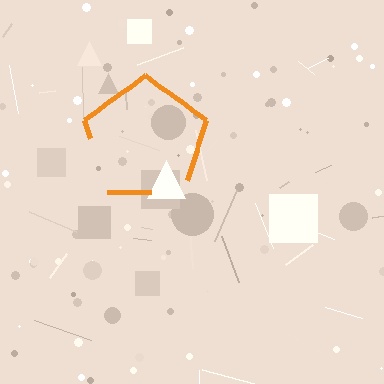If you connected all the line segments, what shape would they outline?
They would outline a pentagon.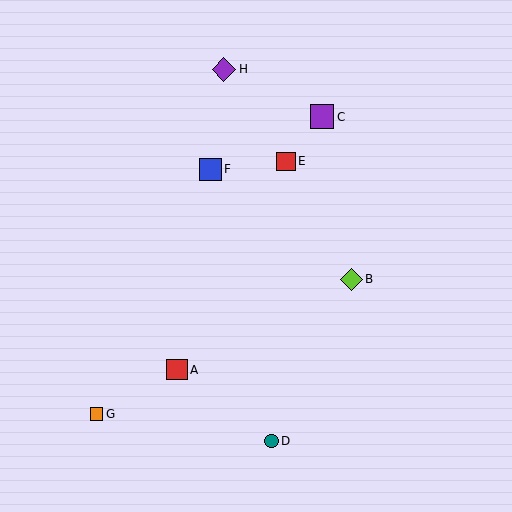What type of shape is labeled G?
Shape G is an orange square.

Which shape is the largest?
The purple diamond (labeled H) is the largest.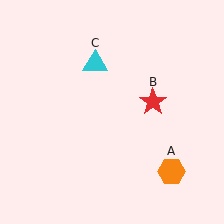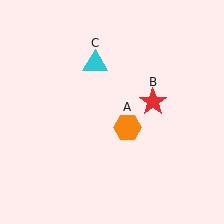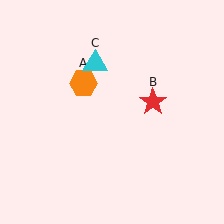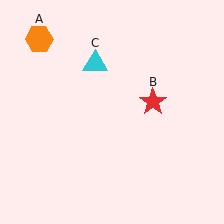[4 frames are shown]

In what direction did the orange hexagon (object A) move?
The orange hexagon (object A) moved up and to the left.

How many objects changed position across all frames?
1 object changed position: orange hexagon (object A).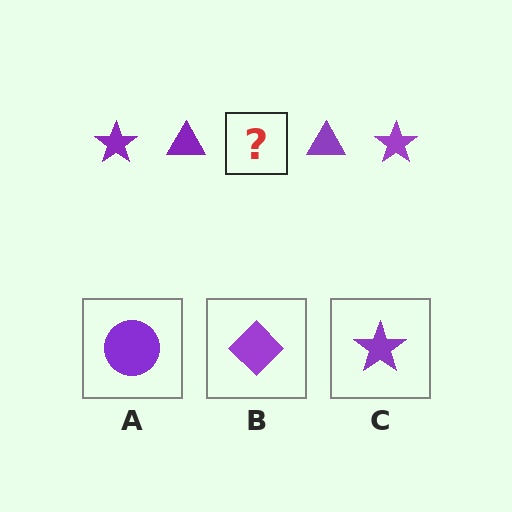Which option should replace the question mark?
Option C.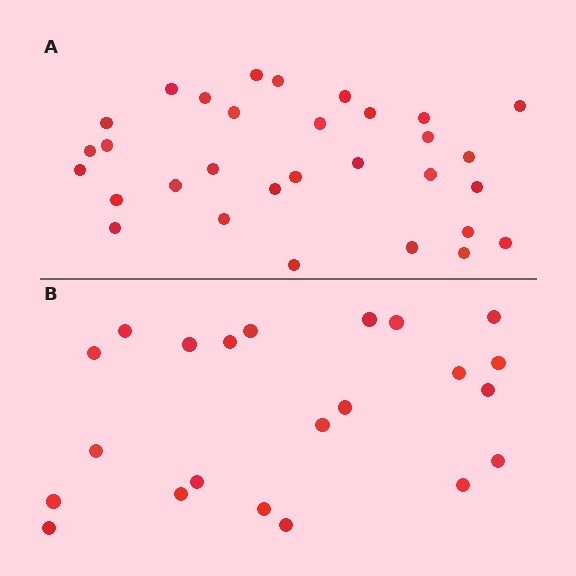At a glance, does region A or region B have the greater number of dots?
Region A (the top region) has more dots.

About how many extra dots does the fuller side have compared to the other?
Region A has roughly 8 or so more dots than region B.